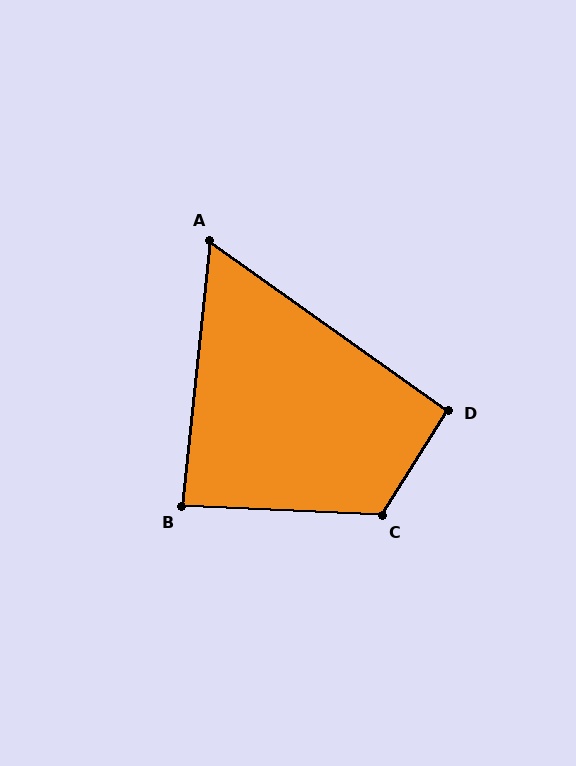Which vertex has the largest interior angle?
C, at approximately 119 degrees.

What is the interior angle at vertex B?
Approximately 87 degrees (approximately right).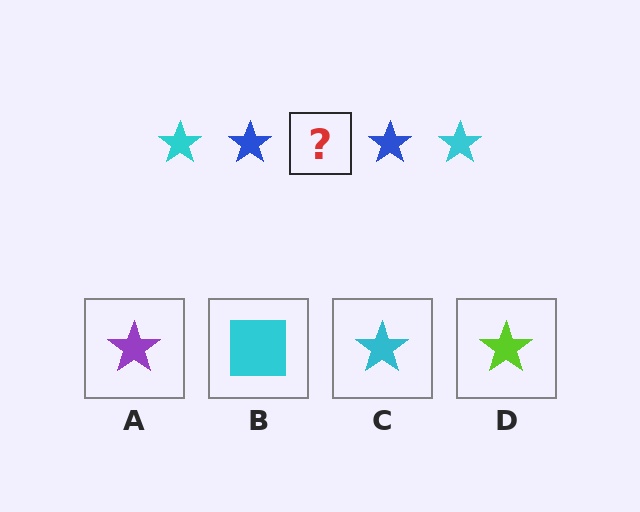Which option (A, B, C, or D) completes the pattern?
C.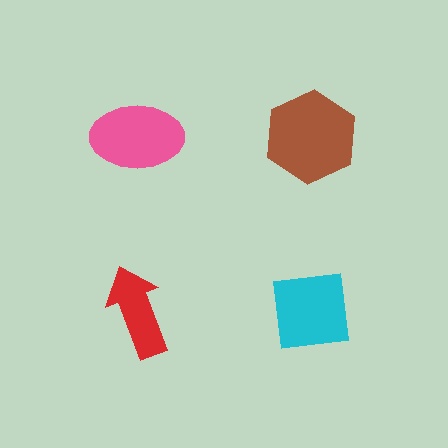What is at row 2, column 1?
A red arrow.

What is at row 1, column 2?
A brown hexagon.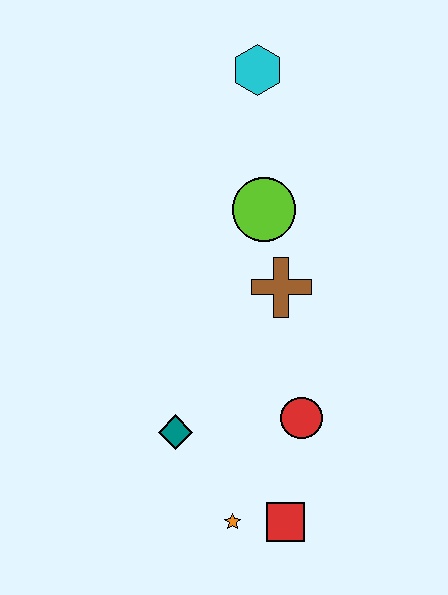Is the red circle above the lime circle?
No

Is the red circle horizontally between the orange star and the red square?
No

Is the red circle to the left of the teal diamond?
No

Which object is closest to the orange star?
The red square is closest to the orange star.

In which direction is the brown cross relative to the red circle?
The brown cross is above the red circle.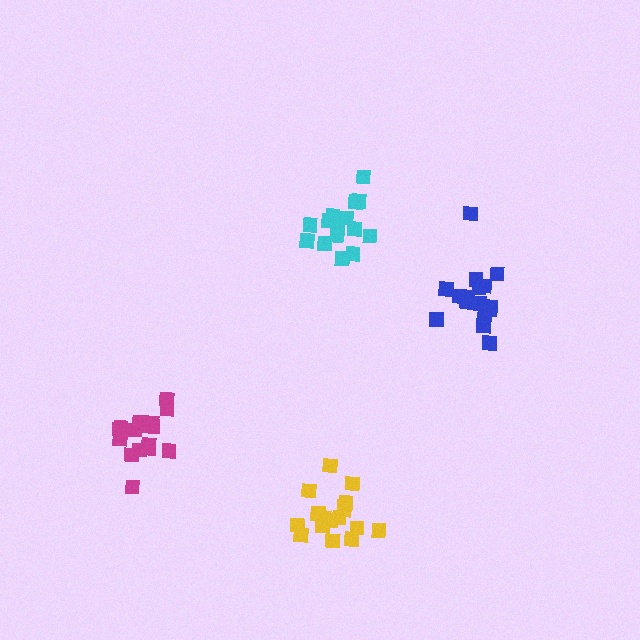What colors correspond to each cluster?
The clusters are colored: cyan, magenta, yellow, blue.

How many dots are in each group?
Group 1: 17 dots, Group 2: 16 dots, Group 3: 17 dots, Group 4: 17 dots (67 total).